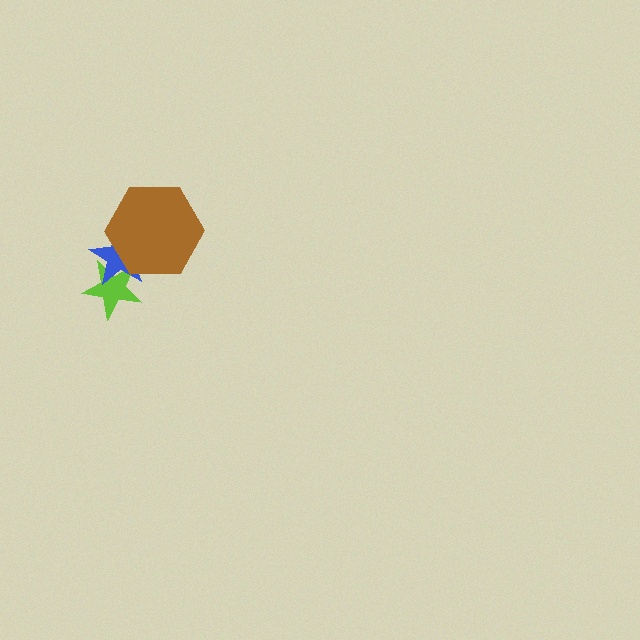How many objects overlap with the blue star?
2 objects overlap with the blue star.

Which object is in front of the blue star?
The brown hexagon is in front of the blue star.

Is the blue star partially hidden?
Yes, it is partially covered by another shape.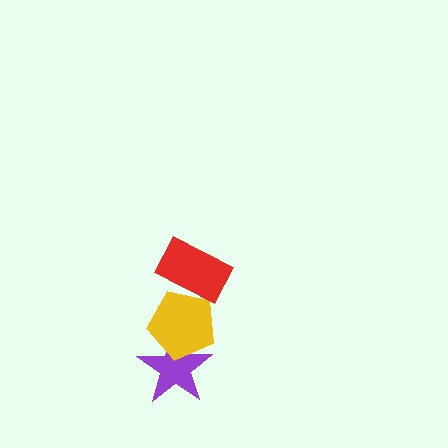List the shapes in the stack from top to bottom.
From top to bottom: the red rectangle, the yellow pentagon, the purple star.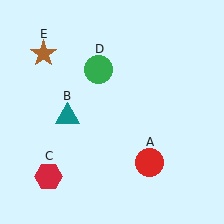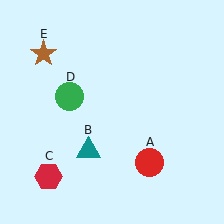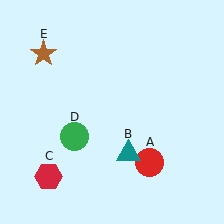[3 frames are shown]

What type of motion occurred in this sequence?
The teal triangle (object B), green circle (object D) rotated counterclockwise around the center of the scene.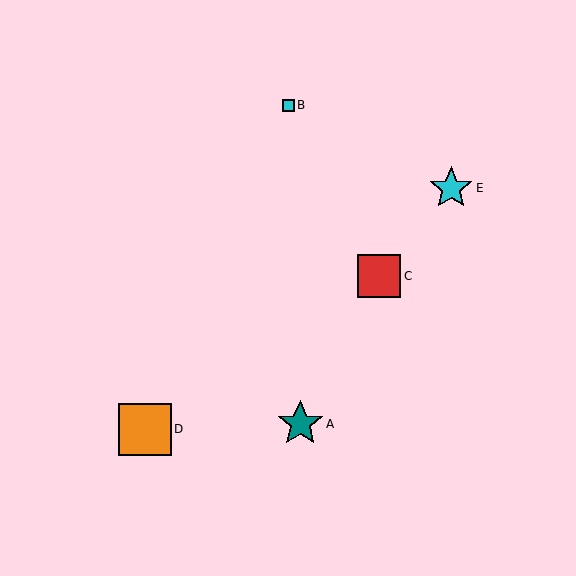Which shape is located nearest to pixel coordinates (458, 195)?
The cyan star (labeled E) at (451, 188) is nearest to that location.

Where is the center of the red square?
The center of the red square is at (379, 276).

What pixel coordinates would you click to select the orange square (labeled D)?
Click at (145, 429) to select the orange square D.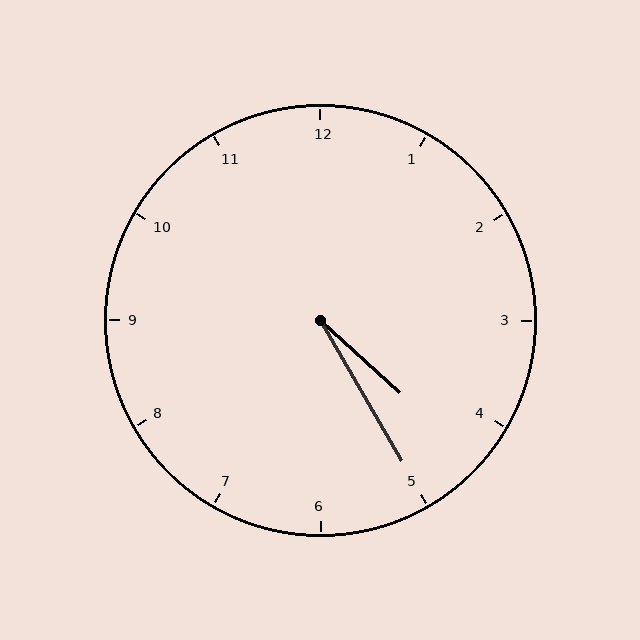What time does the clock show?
4:25.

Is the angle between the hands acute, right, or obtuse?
It is acute.